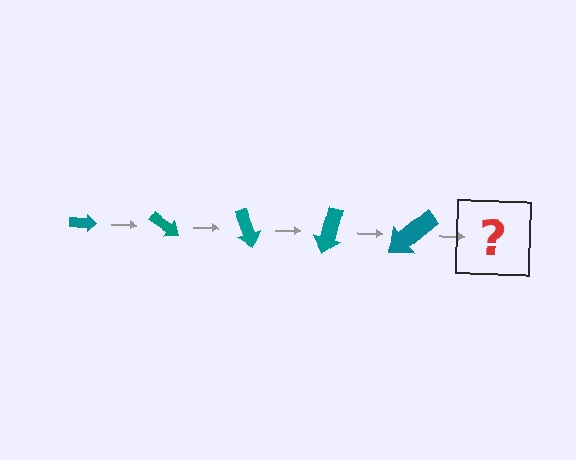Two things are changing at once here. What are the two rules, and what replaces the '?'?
The two rules are that the arrow grows larger each step and it rotates 35 degrees each step. The '?' should be an arrow, larger than the previous one and rotated 175 degrees from the start.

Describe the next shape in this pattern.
It should be an arrow, larger than the previous one and rotated 175 degrees from the start.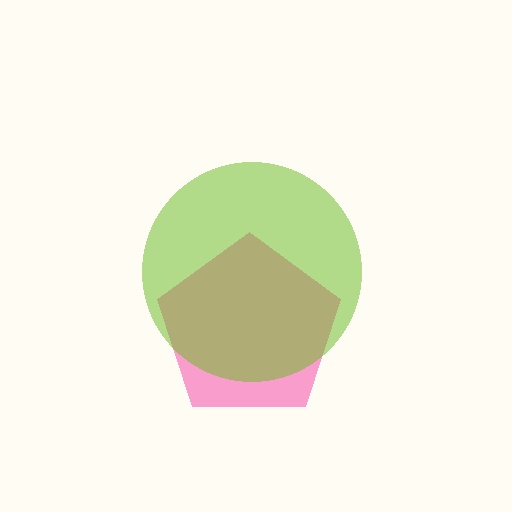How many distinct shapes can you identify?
There are 2 distinct shapes: a pink pentagon, a lime circle.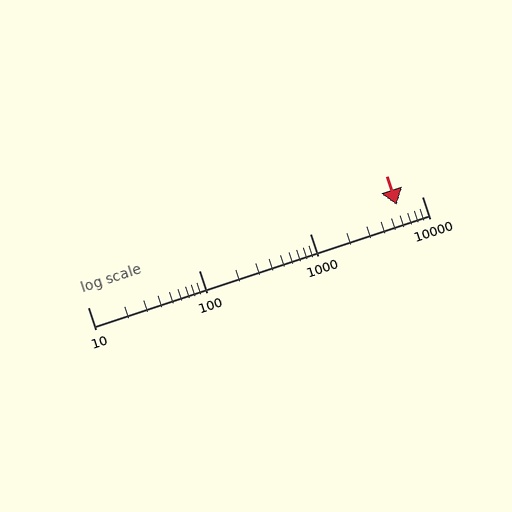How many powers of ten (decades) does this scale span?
The scale spans 3 decades, from 10 to 10000.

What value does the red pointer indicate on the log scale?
The pointer indicates approximately 6000.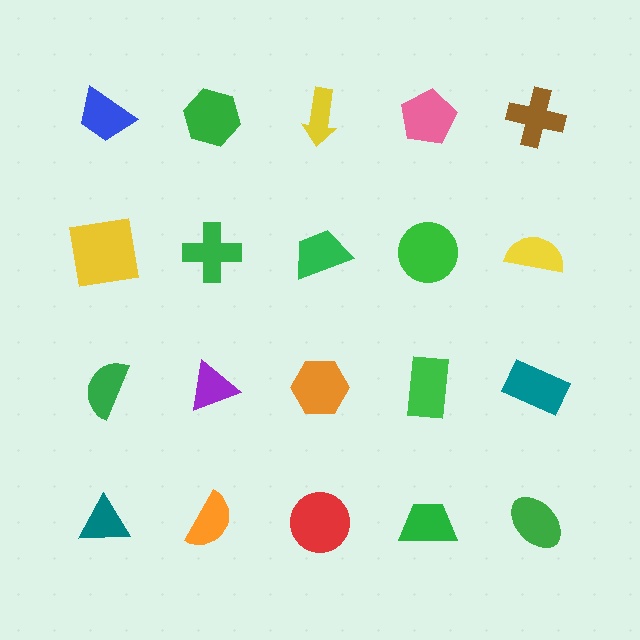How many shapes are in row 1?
5 shapes.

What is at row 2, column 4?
A green circle.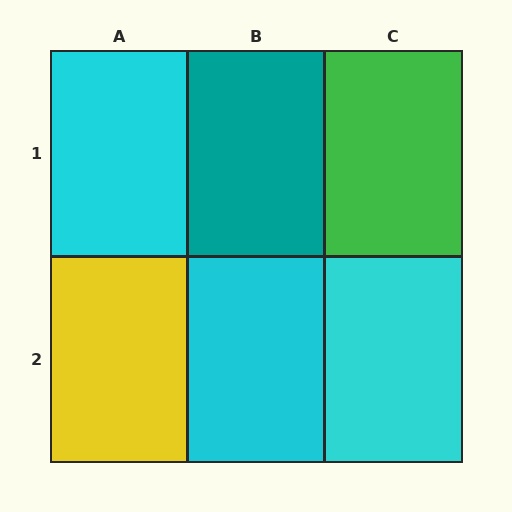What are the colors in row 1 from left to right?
Cyan, teal, green.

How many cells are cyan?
3 cells are cyan.